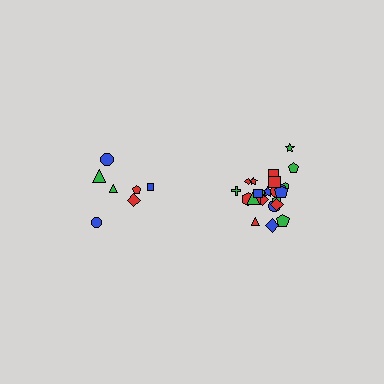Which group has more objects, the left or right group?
The right group.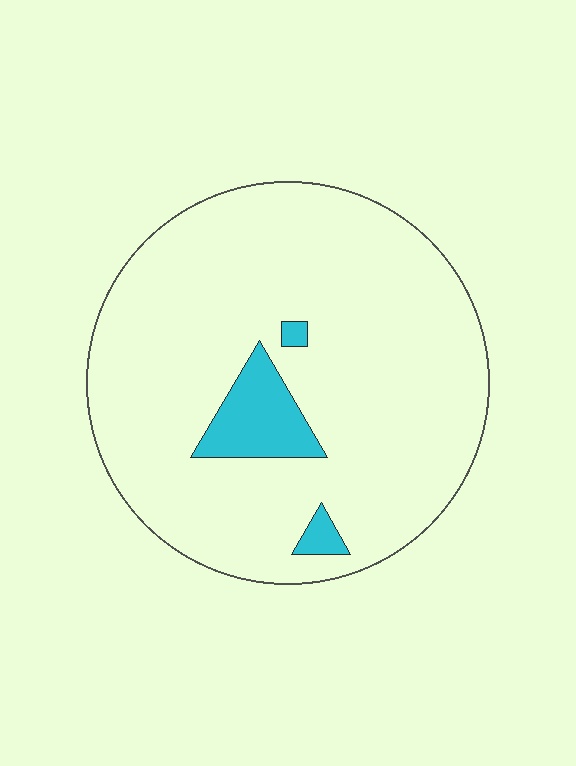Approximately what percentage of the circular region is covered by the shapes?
Approximately 10%.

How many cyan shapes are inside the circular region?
3.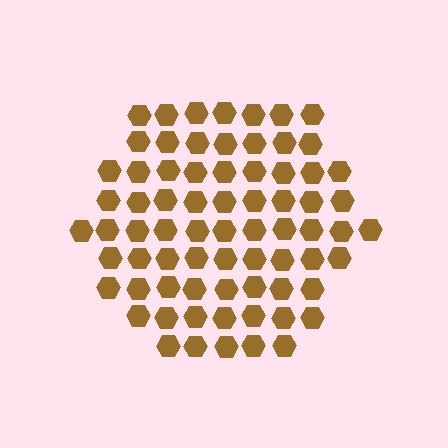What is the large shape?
The large shape is a hexagon.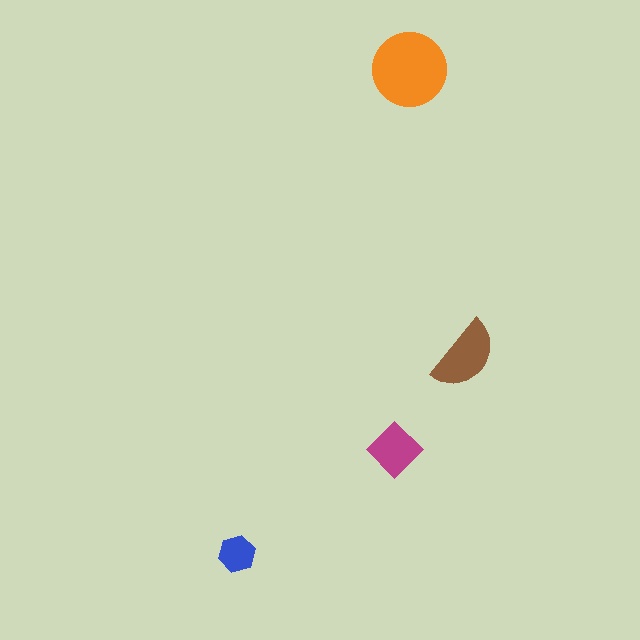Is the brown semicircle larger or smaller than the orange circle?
Smaller.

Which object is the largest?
The orange circle.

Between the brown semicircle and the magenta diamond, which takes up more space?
The brown semicircle.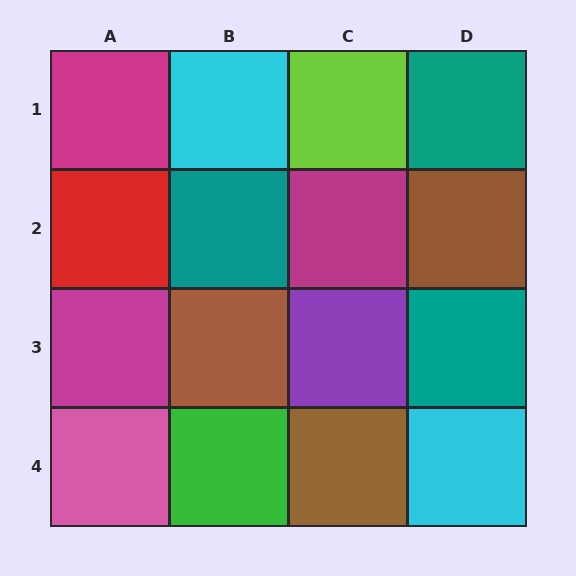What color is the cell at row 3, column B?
Brown.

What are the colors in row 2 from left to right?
Red, teal, magenta, brown.